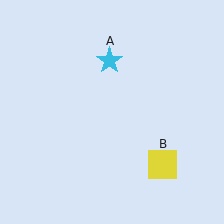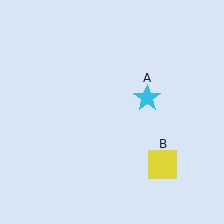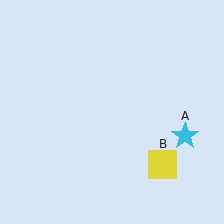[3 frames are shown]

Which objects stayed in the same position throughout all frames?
Yellow square (object B) remained stationary.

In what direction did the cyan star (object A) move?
The cyan star (object A) moved down and to the right.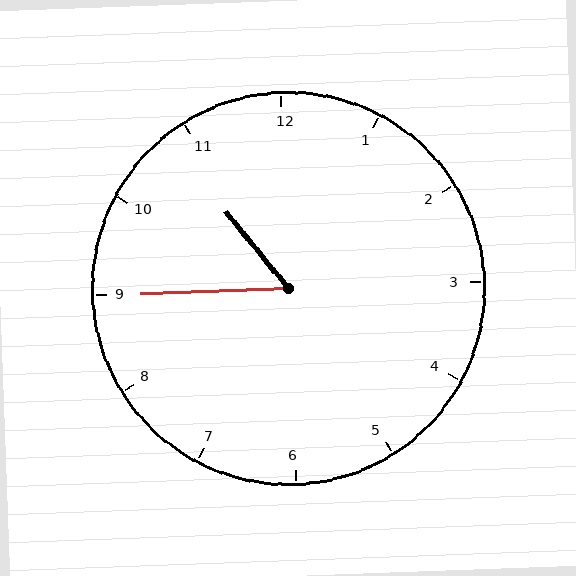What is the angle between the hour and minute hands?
Approximately 52 degrees.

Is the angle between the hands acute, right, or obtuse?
It is acute.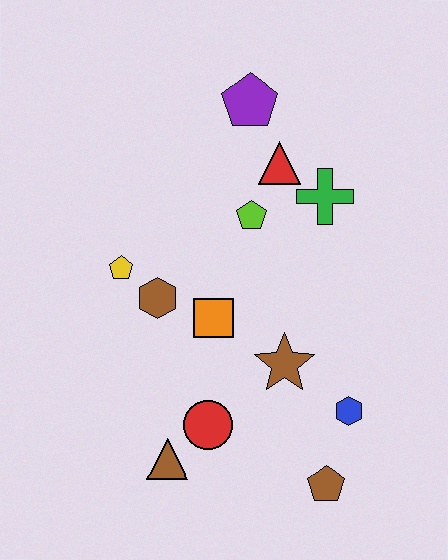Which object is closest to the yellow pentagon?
The brown hexagon is closest to the yellow pentagon.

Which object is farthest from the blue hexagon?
The purple pentagon is farthest from the blue hexagon.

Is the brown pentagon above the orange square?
No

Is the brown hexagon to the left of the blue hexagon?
Yes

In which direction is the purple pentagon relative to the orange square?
The purple pentagon is above the orange square.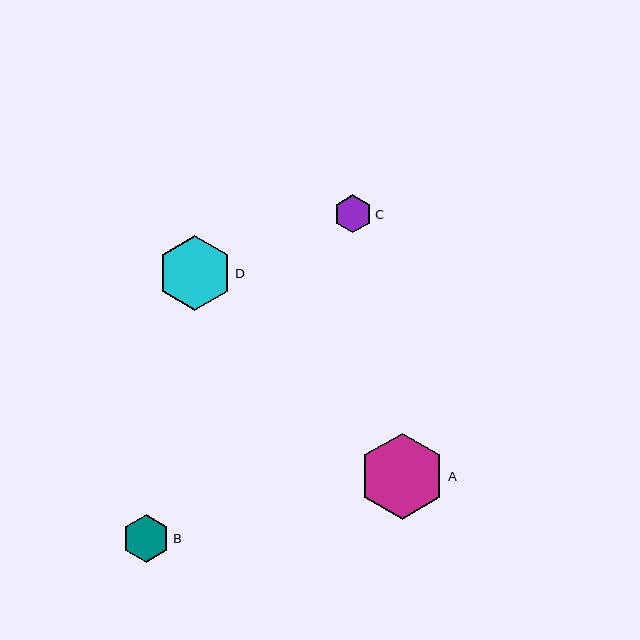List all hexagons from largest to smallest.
From largest to smallest: A, D, B, C.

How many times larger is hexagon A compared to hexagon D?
Hexagon A is approximately 1.1 times the size of hexagon D.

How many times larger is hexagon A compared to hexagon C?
Hexagon A is approximately 2.3 times the size of hexagon C.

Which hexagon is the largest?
Hexagon A is the largest with a size of approximately 86 pixels.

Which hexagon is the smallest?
Hexagon C is the smallest with a size of approximately 38 pixels.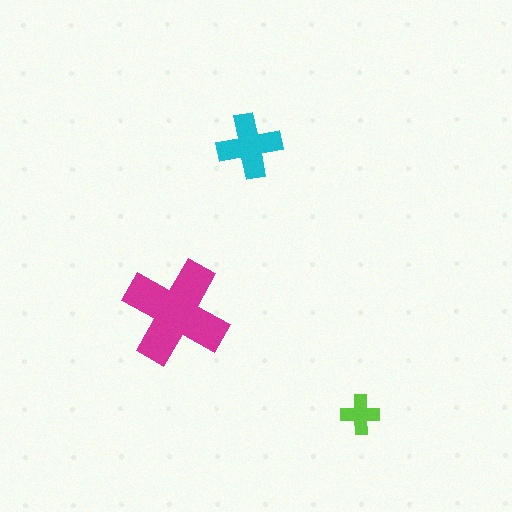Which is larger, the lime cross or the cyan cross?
The cyan one.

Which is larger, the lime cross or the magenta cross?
The magenta one.